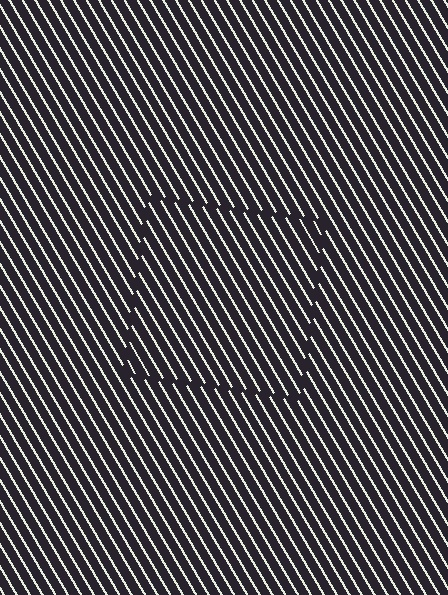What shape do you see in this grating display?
An illusory square. The interior of the shape contains the same grating, shifted by half a period — the contour is defined by the phase discontinuity where line-ends from the inner and outer gratings abut.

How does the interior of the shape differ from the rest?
The interior of the shape contains the same grating, shifted by half a period — the contour is defined by the phase discontinuity where line-ends from the inner and outer gratings abut.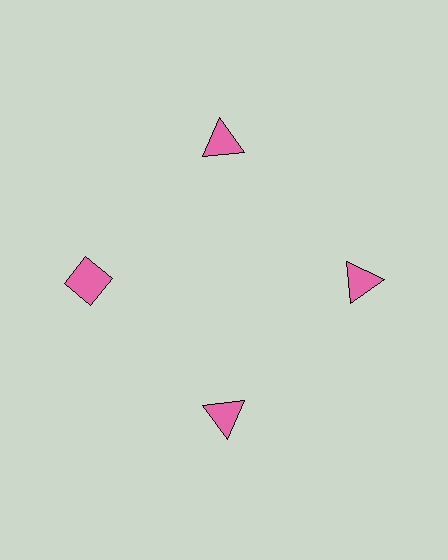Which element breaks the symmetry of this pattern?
The pink diamond at roughly the 9 o'clock position breaks the symmetry. All other shapes are pink triangles.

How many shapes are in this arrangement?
There are 4 shapes arranged in a ring pattern.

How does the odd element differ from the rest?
It has a different shape: diamond instead of triangle.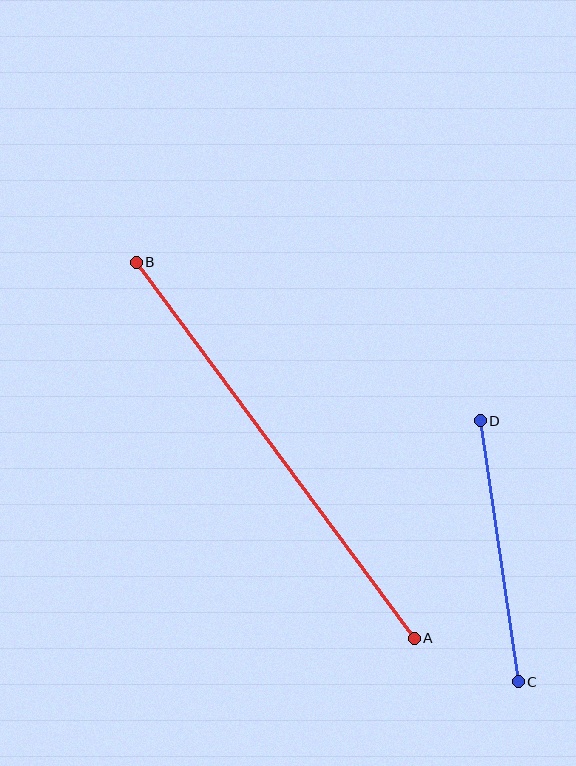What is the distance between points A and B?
The distance is approximately 467 pixels.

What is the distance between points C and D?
The distance is approximately 264 pixels.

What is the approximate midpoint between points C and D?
The midpoint is at approximately (499, 551) pixels.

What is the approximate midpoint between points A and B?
The midpoint is at approximately (275, 450) pixels.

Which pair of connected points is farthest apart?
Points A and B are farthest apart.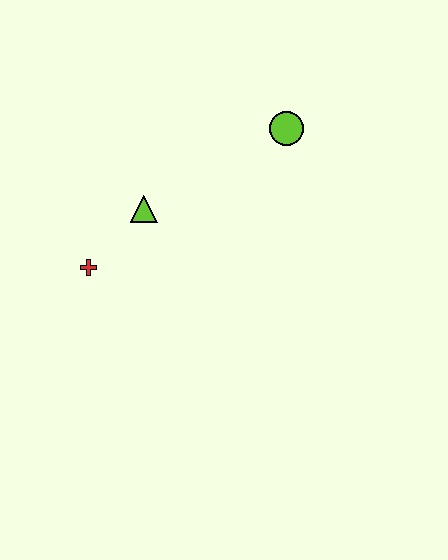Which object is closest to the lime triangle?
The red cross is closest to the lime triangle.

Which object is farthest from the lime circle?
The red cross is farthest from the lime circle.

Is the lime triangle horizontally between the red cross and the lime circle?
Yes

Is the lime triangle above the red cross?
Yes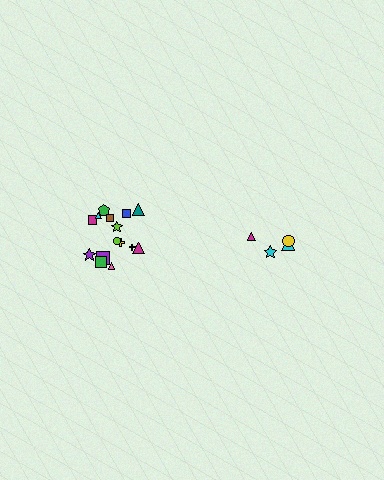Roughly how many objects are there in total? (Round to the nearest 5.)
Roughly 20 objects in total.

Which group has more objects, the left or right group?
The left group.